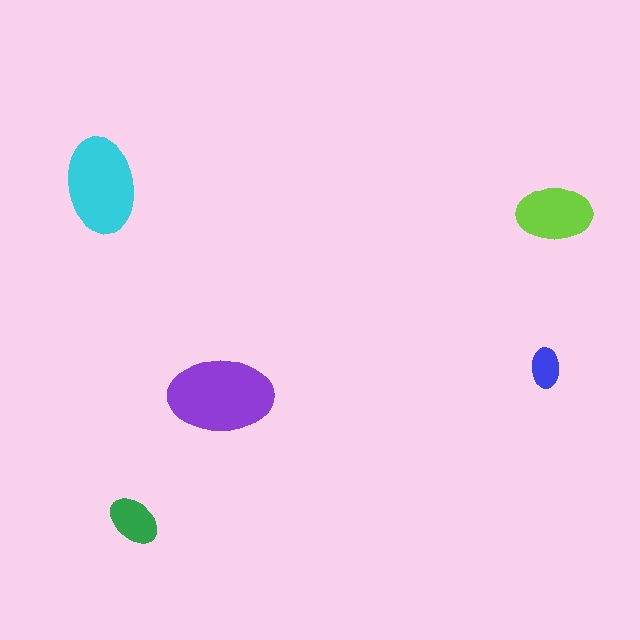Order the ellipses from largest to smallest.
the purple one, the cyan one, the lime one, the green one, the blue one.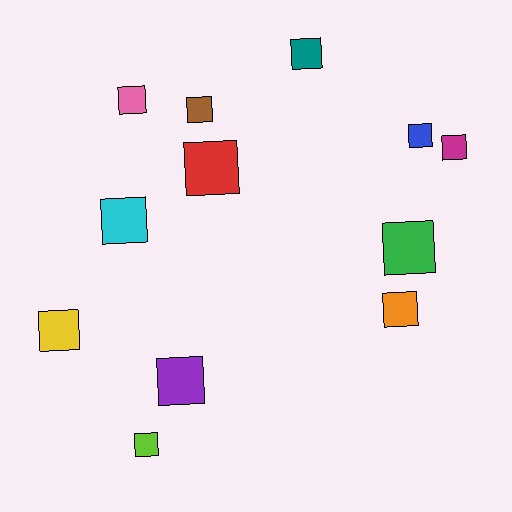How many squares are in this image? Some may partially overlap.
There are 12 squares.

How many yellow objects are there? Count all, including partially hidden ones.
There is 1 yellow object.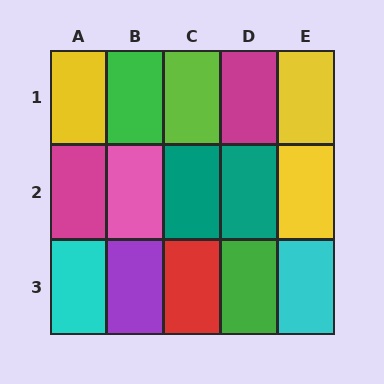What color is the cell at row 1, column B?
Green.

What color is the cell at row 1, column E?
Yellow.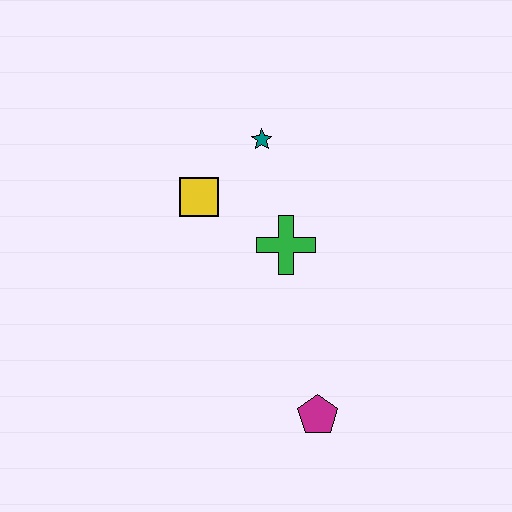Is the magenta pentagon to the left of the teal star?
No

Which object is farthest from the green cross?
The magenta pentagon is farthest from the green cross.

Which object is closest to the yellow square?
The teal star is closest to the yellow square.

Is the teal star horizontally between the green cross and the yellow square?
Yes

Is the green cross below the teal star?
Yes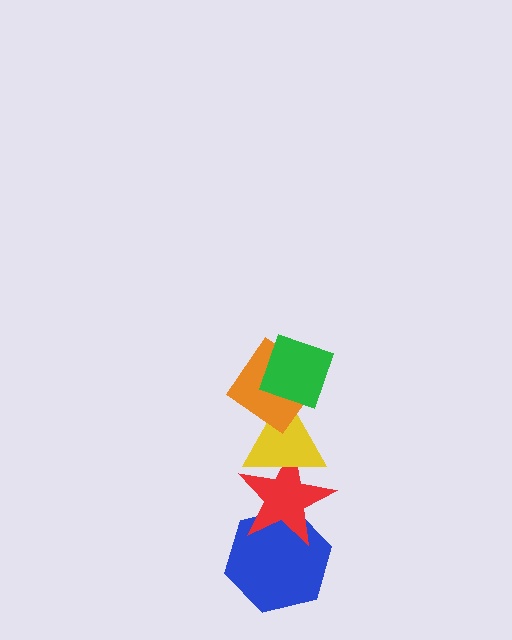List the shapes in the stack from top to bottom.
From top to bottom: the green diamond, the orange diamond, the yellow triangle, the red star, the blue hexagon.